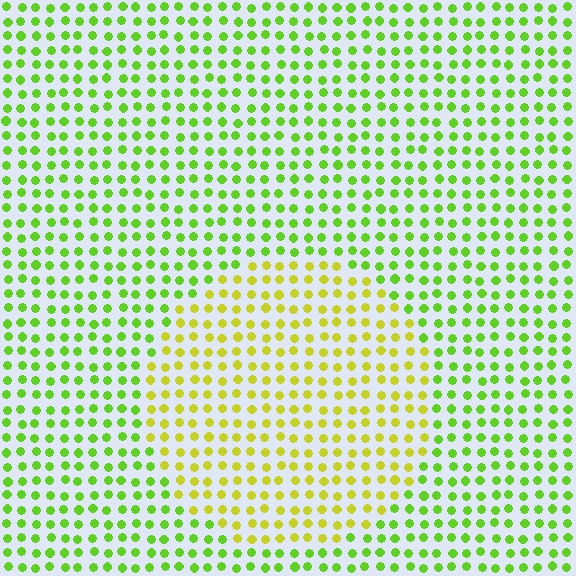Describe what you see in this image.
The image is filled with small lime elements in a uniform arrangement. A circle-shaped region is visible where the elements are tinted to a slightly different hue, forming a subtle color boundary.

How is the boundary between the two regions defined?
The boundary is defined purely by a slight shift in hue (about 36 degrees). Spacing, size, and orientation are identical on both sides.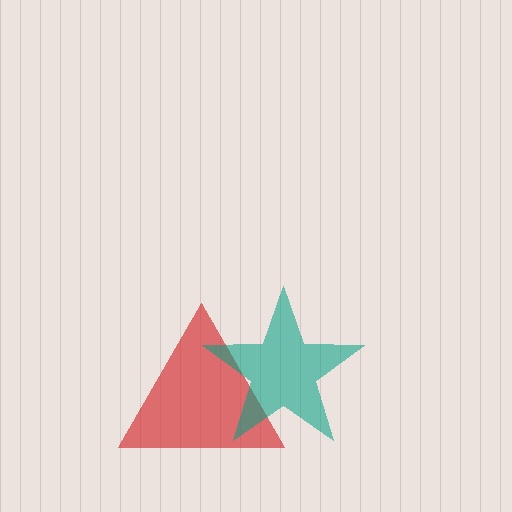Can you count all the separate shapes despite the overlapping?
Yes, there are 2 separate shapes.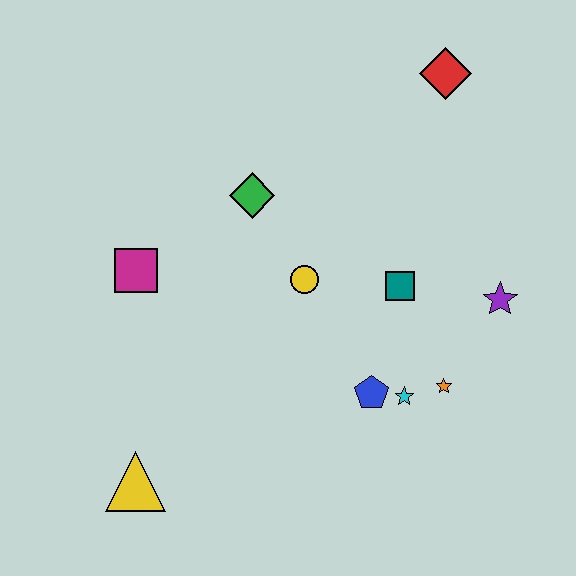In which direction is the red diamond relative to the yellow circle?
The red diamond is above the yellow circle.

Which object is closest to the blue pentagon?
The cyan star is closest to the blue pentagon.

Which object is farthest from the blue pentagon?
The red diamond is farthest from the blue pentagon.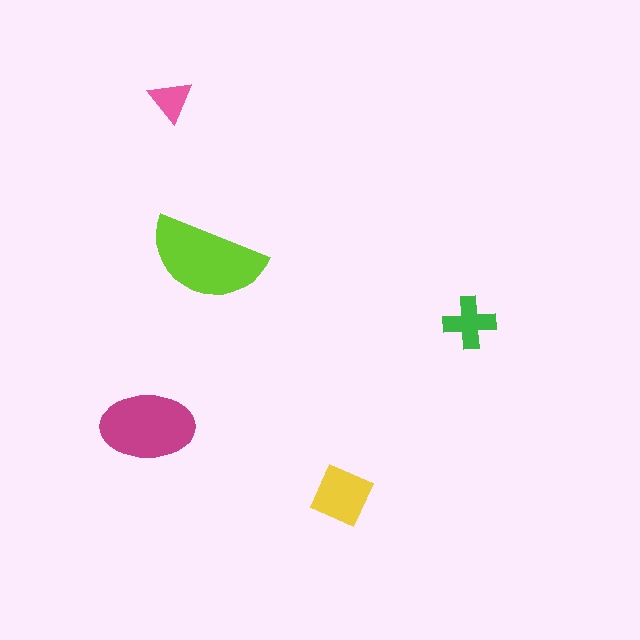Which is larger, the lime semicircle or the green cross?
The lime semicircle.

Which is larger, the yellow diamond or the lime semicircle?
The lime semicircle.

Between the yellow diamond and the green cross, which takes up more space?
The yellow diamond.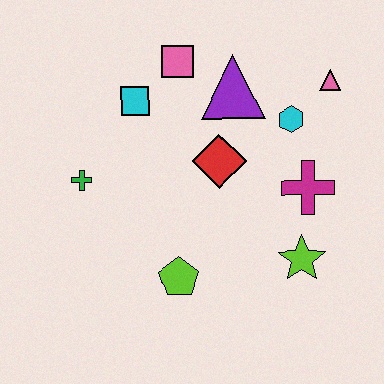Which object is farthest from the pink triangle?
The green cross is farthest from the pink triangle.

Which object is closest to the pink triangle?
The cyan hexagon is closest to the pink triangle.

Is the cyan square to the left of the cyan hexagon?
Yes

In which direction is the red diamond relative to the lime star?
The red diamond is above the lime star.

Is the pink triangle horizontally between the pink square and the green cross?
No